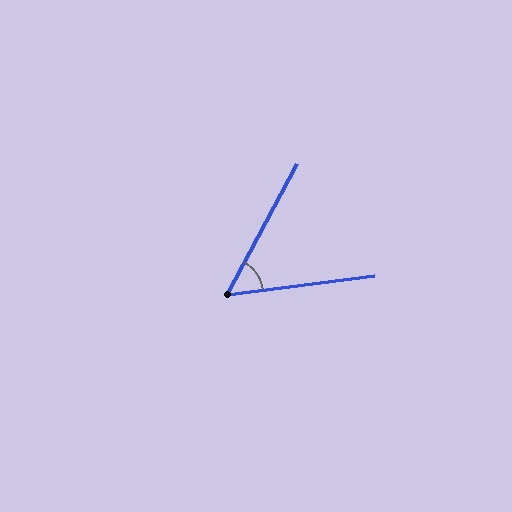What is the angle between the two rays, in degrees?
Approximately 55 degrees.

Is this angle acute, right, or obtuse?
It is acute.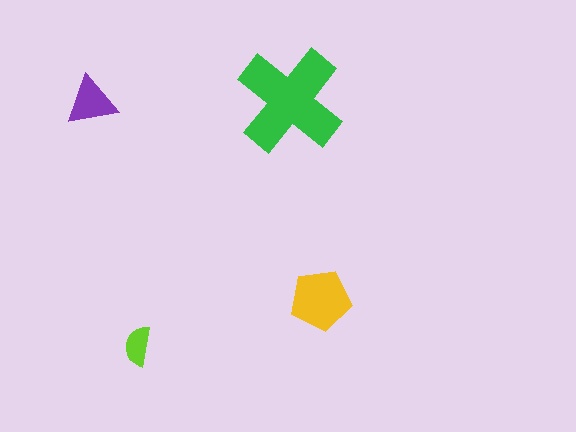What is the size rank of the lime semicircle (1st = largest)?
4th.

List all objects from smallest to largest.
The lime semicircle, the purple triangle, the yellow pentagon, the green cross.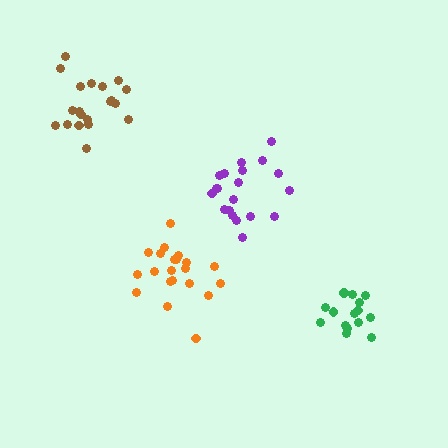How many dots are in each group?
Group 1: 20 dots, Group 2: 15 dots, Group 3: 20 dots, Group 4: 21 dots (76 total).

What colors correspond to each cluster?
The clusters are colored: brown, green, purple, orange.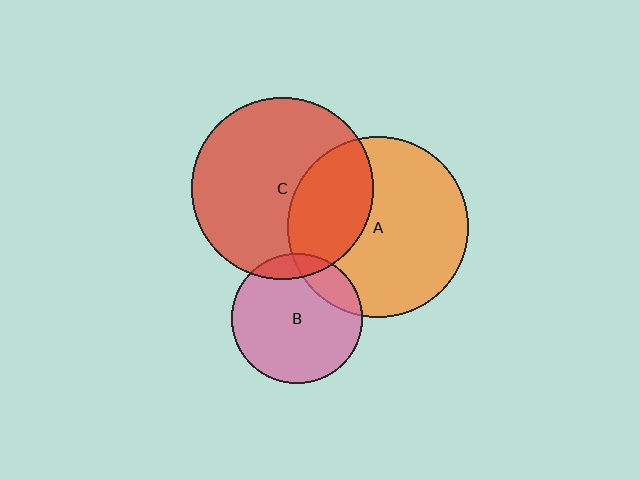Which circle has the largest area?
Circle C (red).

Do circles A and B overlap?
Yes.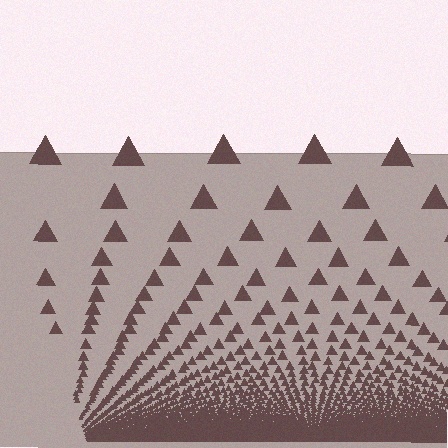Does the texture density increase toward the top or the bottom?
Density increases toward the bottom.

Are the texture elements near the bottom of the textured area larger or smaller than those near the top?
Smaller. The gradient is inverted — elements near the bottom are smaller and denser.